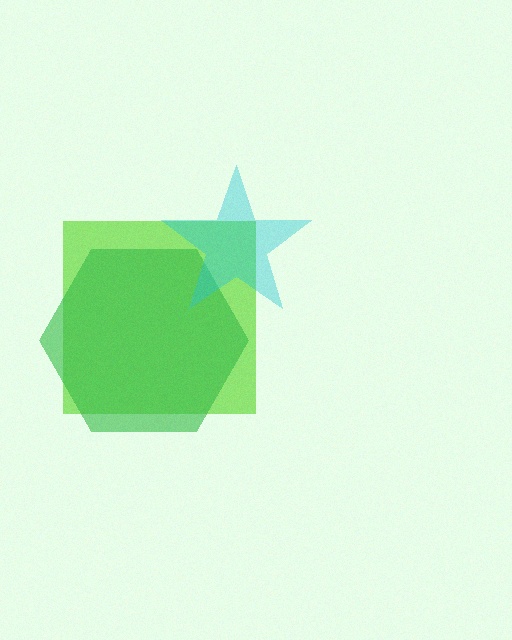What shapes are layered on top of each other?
The layered shapes are: a lime square, a green hexagon, a cyan star.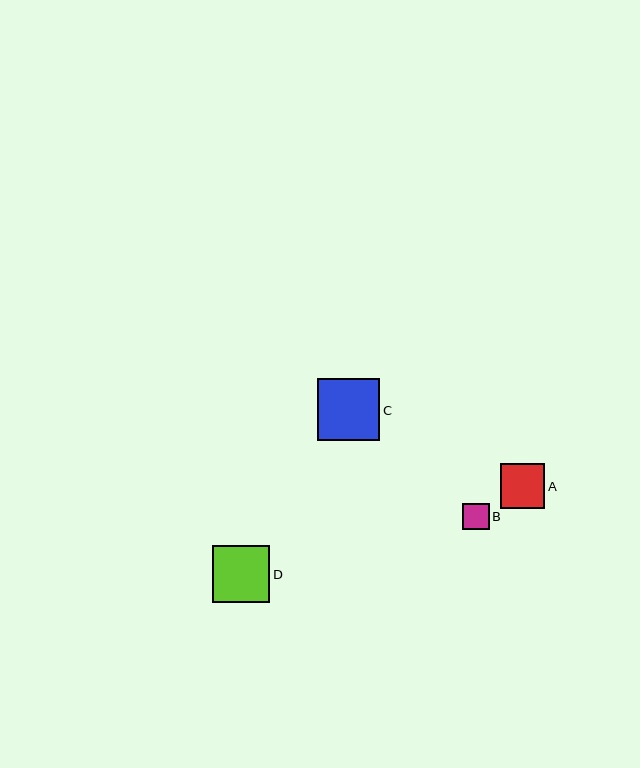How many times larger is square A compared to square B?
Square A is approximately 1.6 times the size of square B.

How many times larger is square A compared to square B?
Square A is approximately 1.6 times the size of square B.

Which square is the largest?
Square C is the largest with a size of approximately 62 pixels.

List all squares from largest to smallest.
From largest to smallest: C, D, A, B.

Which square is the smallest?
Square B is the smallest with a size of approximately 27 pixels.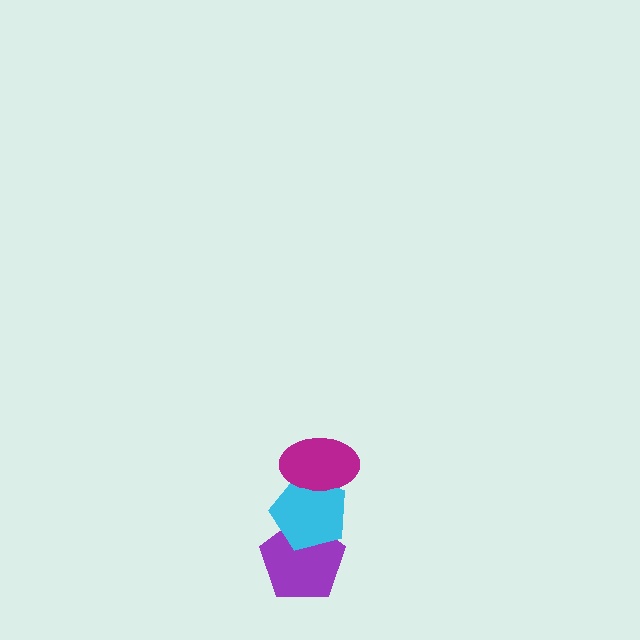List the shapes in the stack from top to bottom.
From top to bottom: the magenta ellipse, the cyan pentagon, the purple pentagon.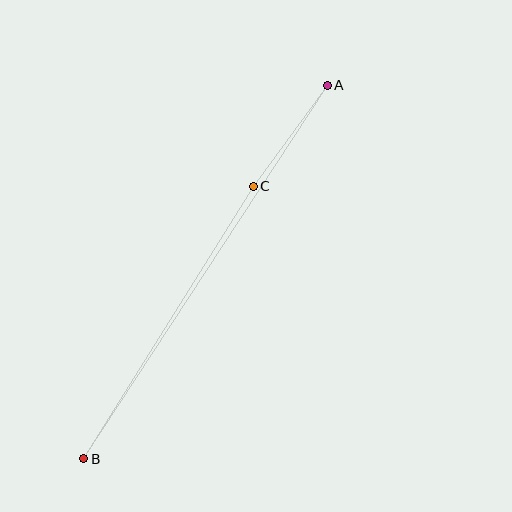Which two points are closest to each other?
Points A and C are closest to each other.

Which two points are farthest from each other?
Points A and B are farthest from each other.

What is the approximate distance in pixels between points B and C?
The distance between B and C is approximately 321 pixels.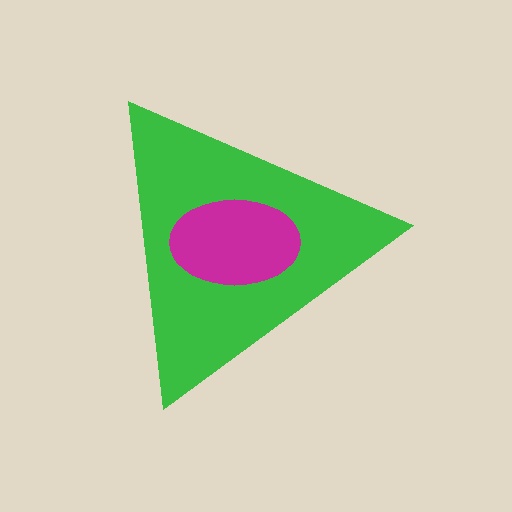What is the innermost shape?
The magenta ellipse.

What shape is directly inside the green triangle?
The magenta ellipse.